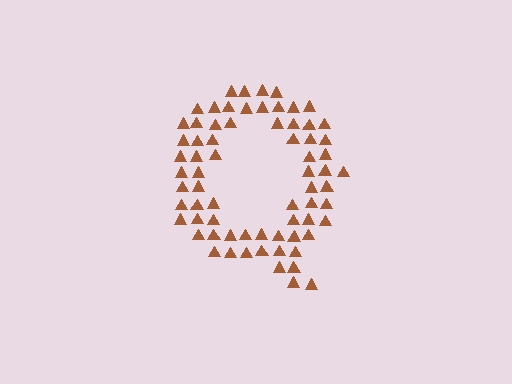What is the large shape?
The large shape is the letter Q.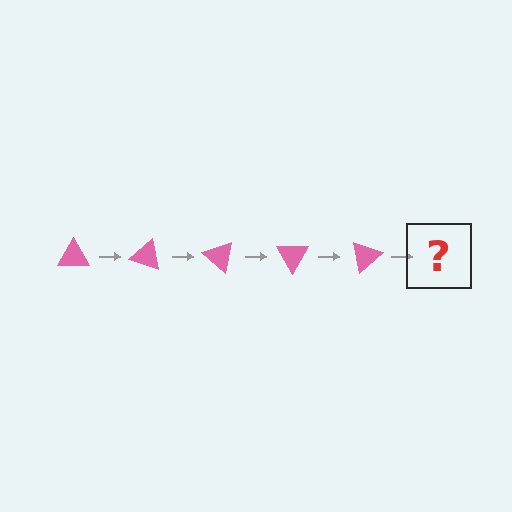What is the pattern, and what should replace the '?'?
The pattern is that the triangle rotates 20 degrees each step. The '?' should be a pink triangle rotated 100 degrees.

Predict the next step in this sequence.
The next step is a pink triangle rotated 100 degrees.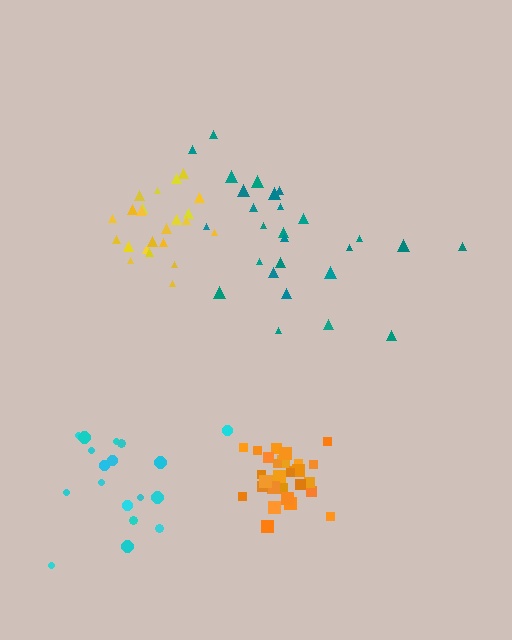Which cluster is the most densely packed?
Orange.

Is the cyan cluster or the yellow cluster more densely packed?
Yellow.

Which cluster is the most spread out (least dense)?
Teal.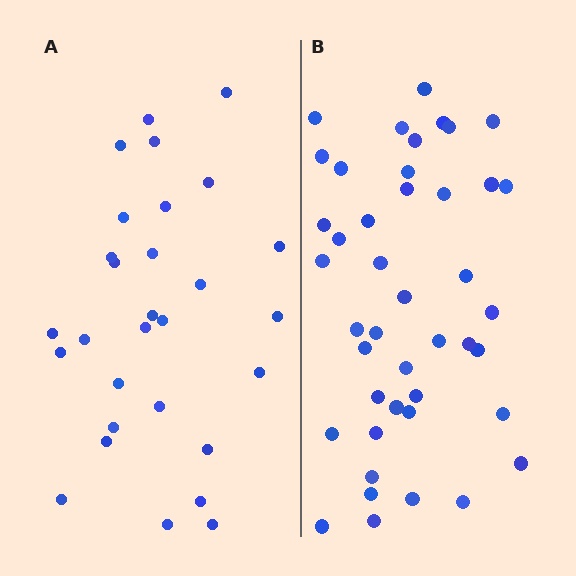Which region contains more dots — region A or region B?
Region B (the right region) has more dots.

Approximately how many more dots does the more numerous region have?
Region B has approximately 15 more dots than region A.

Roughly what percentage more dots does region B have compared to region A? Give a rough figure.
About 50% more.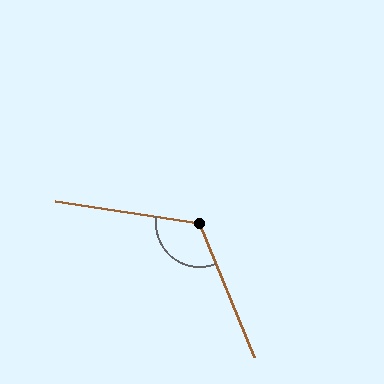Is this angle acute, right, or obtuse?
It is obtuse.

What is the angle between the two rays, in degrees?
Approximately 121 degrees.